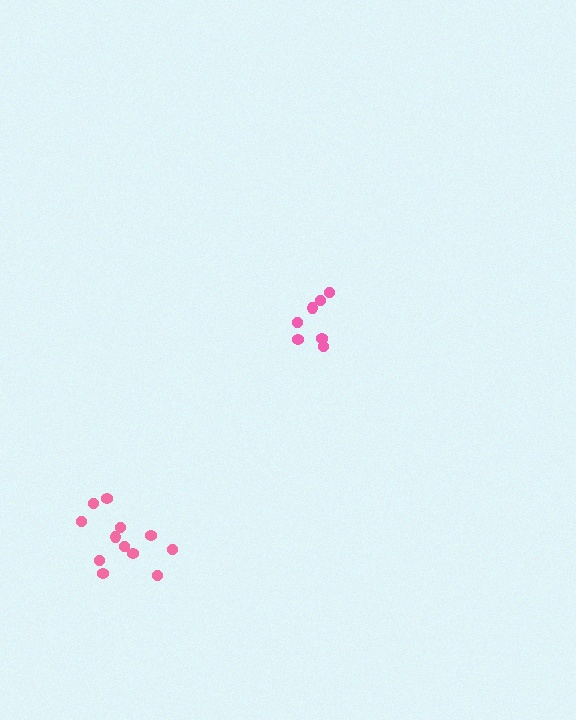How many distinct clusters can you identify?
There are 2 distinct clusters.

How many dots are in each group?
Group 1: 7 dots, Group 2: 12 dots (19 total).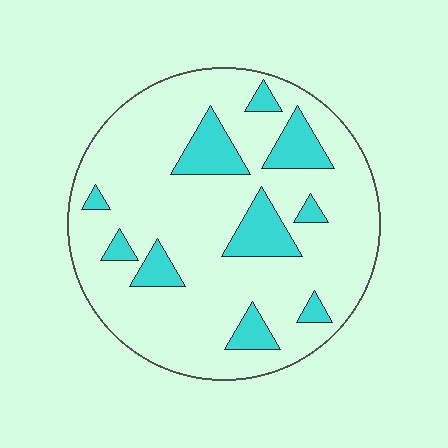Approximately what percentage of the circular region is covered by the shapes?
Approximately 20%.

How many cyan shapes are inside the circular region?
10.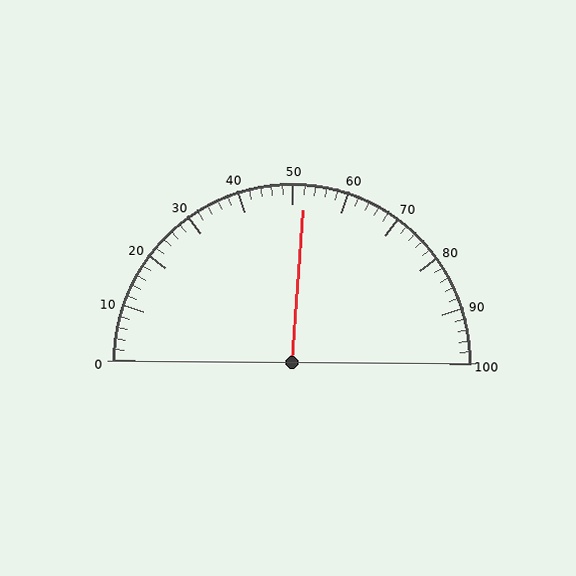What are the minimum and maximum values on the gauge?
The gauge ranges from 0 to 100.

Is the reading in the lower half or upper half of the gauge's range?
The reading is in the upper half of the range (0 to 100).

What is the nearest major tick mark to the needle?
The nearest major tick mark is 50.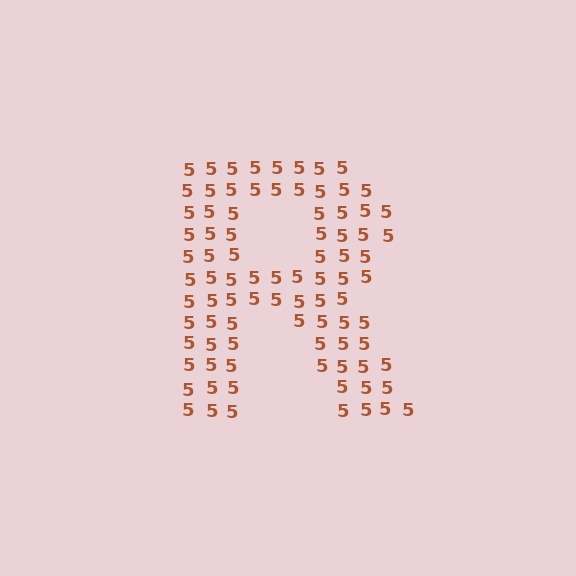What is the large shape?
The large shape is the letter R.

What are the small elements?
The small elements are digit 5's.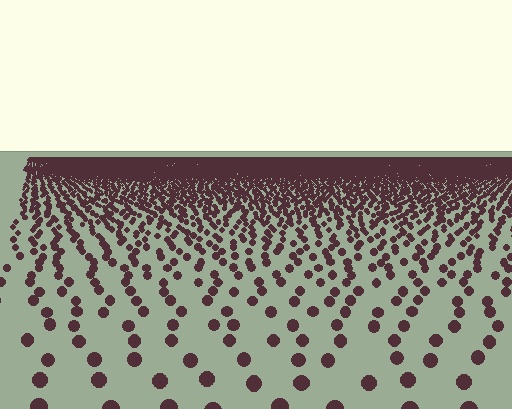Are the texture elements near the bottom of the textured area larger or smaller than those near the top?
Larger. Near the bottom, elements are closer to the viewer and appear at a bigger on-screen size.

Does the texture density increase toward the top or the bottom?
Density increases toward the top.